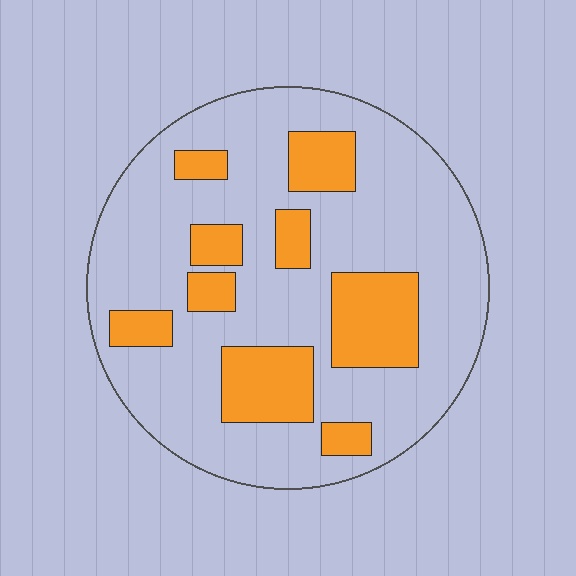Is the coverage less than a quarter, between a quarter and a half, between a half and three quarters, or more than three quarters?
Less than a quarter.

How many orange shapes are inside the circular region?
9.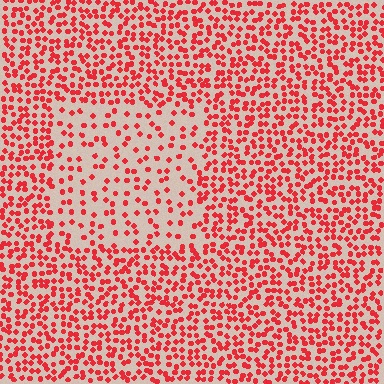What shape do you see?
I see a rectangle.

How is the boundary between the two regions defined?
The boundary is defined by a change in element density (approximately 2.1x ratio). All elements are the same color, size, and shape.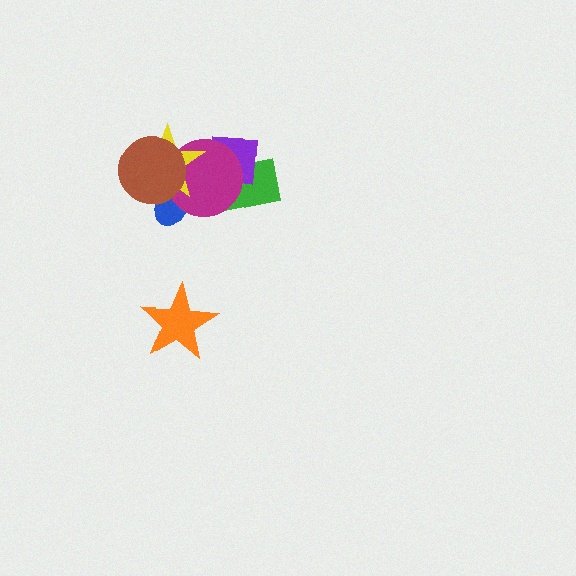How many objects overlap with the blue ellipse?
3 objects overlap with the blue ellipse.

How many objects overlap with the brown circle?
3 objects overlap with the brown circle.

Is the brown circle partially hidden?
No, no other shape covers it.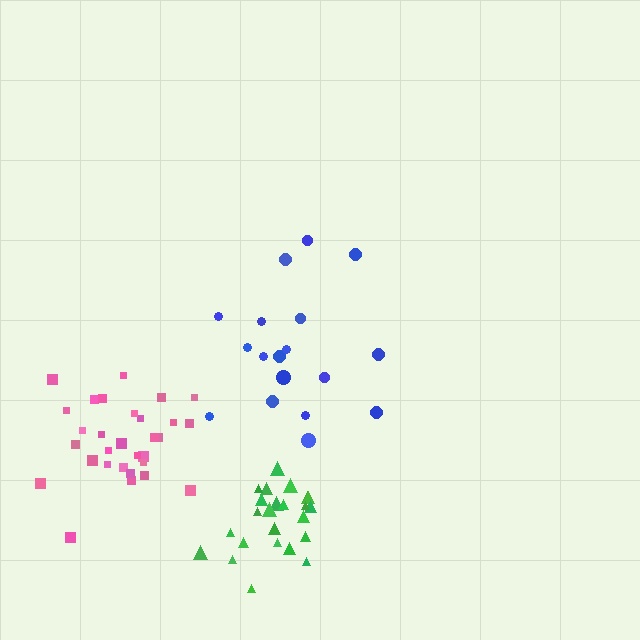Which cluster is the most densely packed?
Green.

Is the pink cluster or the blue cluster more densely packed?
Pink.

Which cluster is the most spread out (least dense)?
Blue.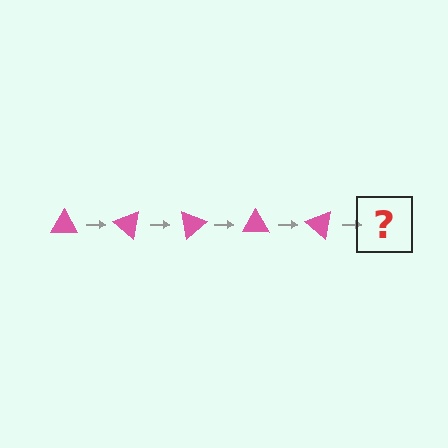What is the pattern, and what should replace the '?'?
The pattern is that the triangle rotates 40 degrees each step. The '?' should be a pink triangle rotated 200 degrees.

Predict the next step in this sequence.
The next step is a pink triangle rotated 200 degrees.